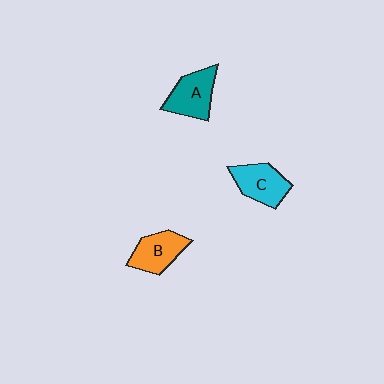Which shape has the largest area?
Shape A (teal).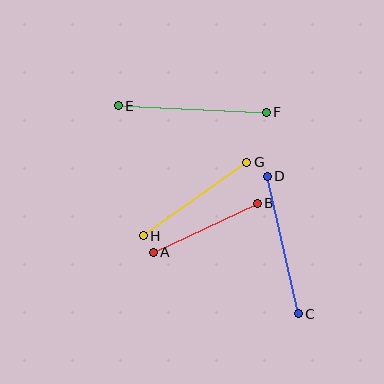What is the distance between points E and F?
The distance is approximately 148 pixels.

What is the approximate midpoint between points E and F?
The midpoint is at approximately (192, 109) pixels.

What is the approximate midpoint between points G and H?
The midpoint is at approximately (195, 199) pixels.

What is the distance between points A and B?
The distance is approximately 115 pixels.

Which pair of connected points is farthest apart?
Points E and F are farthest apart.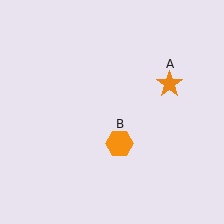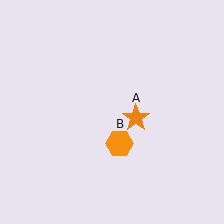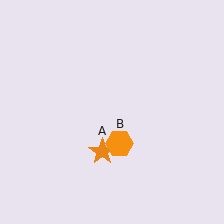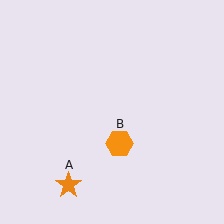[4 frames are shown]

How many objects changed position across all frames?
1 object changed position: orange star (object A).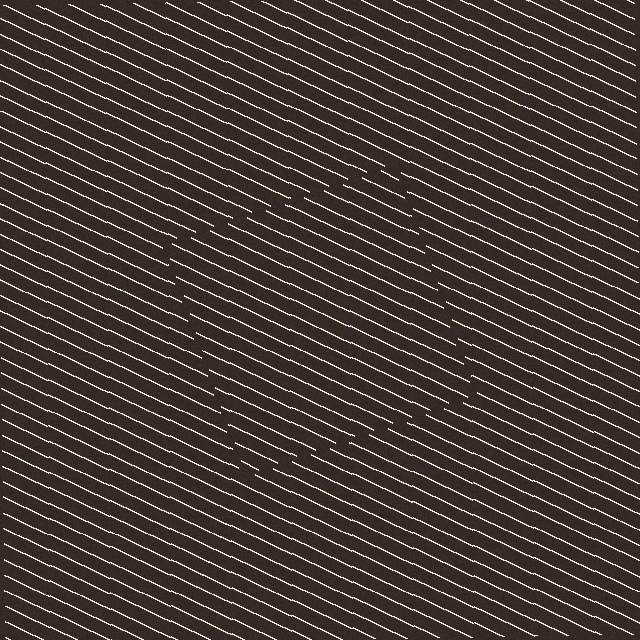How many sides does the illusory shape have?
4 sides — the line-ends trace a square.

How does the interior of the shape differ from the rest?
The interior of the shape contains the same grating, shifted by half a period — the contour is defined by the phase discontinuity where line-ends from the inner and outer gratings abut.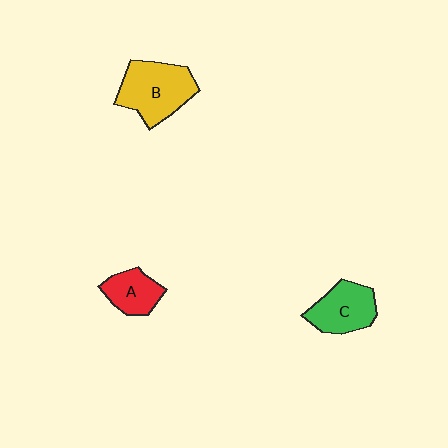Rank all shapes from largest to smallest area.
From largest to smallest: B (yellow), C (green), A (red).